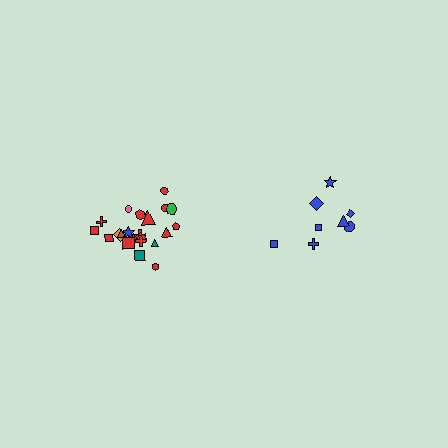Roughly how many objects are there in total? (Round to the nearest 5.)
Roughly 30 objects in total.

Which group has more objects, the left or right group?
The left group.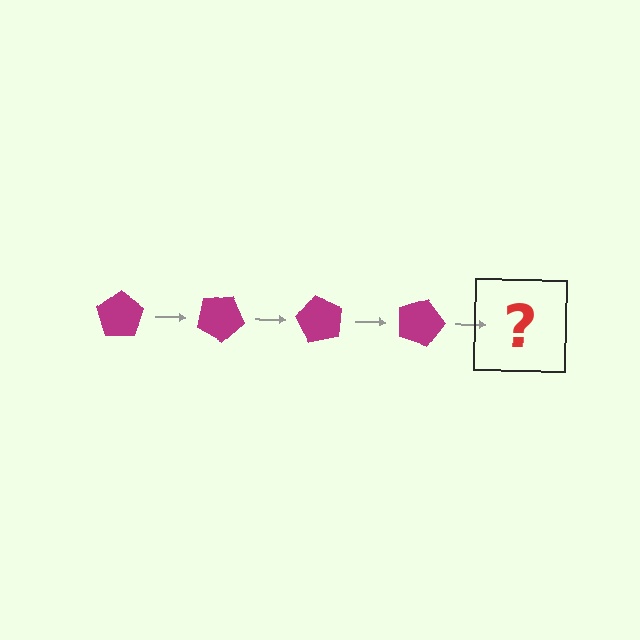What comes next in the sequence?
The next element should be a magenta pentagon rotated 120 degrees.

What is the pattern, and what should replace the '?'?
The pattern is that the pentagon rotates 30 degrees each step. The '?' should be a magenta pentagon rotated 120 degrees.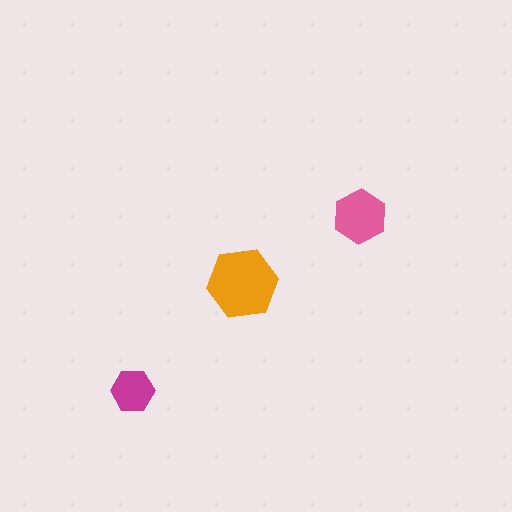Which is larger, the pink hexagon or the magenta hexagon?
The pink one.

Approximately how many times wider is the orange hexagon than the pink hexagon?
About 1.5 times wider.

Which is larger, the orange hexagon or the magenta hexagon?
The orange one.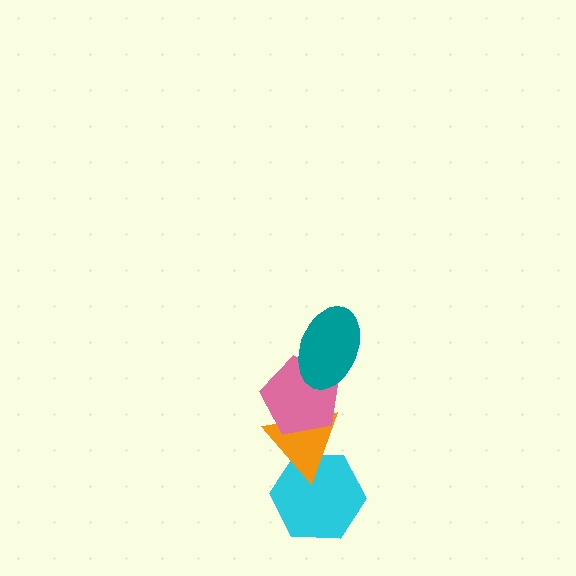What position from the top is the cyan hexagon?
The cyan hexagon is 4th from the top.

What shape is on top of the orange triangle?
The pink pentagon is on top of the orange triangle.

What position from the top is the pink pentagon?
The pink pentagon is 2nd from the top.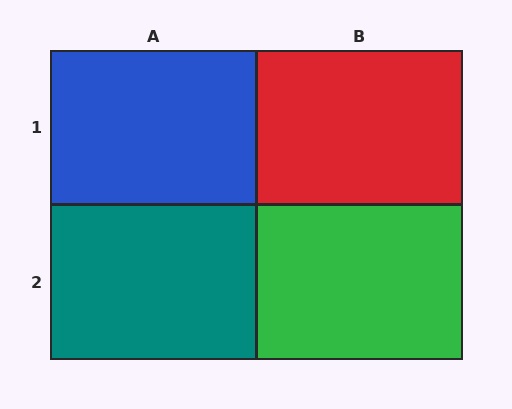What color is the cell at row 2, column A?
Teal.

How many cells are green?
1 cell is green.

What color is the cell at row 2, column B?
Green.